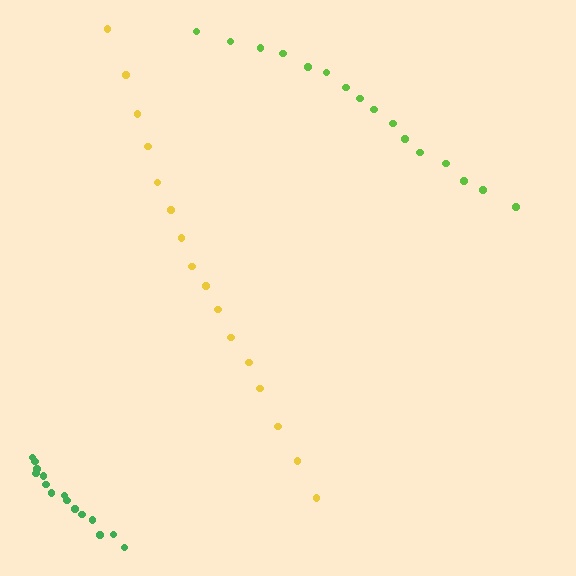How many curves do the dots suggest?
There are 3 distinct paths.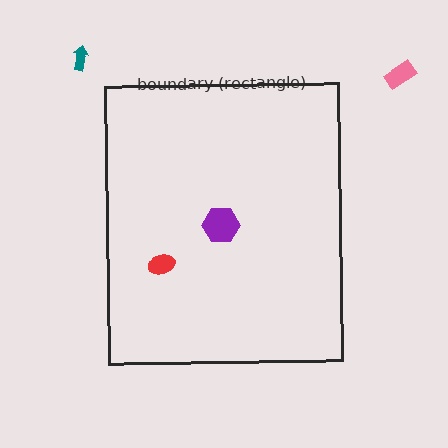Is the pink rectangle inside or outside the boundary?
Outside.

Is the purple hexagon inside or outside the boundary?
Inside.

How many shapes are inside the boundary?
2 inside, 2 outside.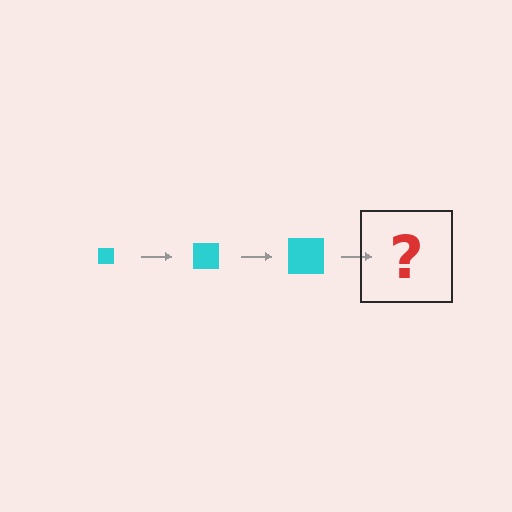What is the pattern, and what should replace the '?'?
The pattern is that the square gets progressively larger each step. The '?' should be a cyan square, larger than the previous one.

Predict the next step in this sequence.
The next step is a cyan square, larger than the previous one.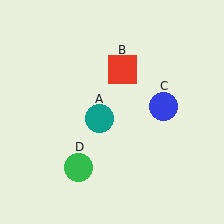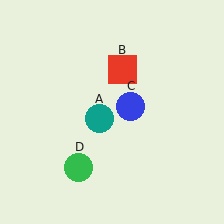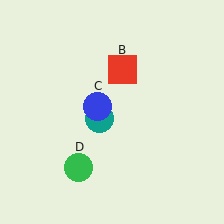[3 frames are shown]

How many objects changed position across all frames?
1 object changed position: blue circle (object C).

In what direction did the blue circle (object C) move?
The blue circle (object C) moved left.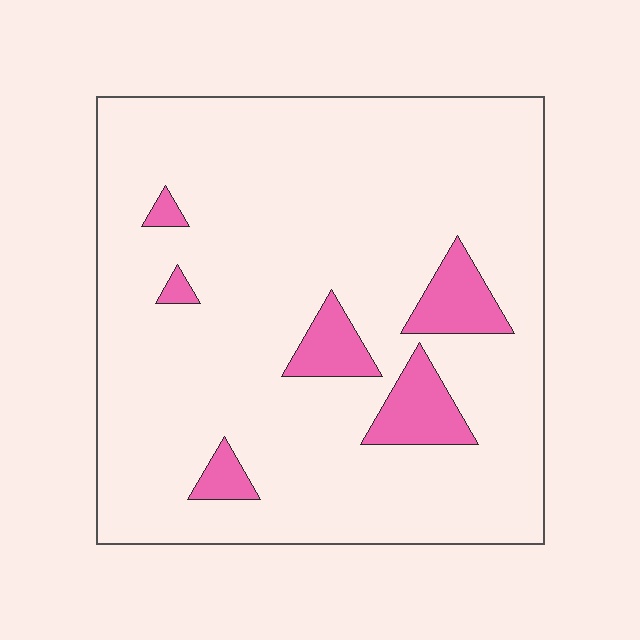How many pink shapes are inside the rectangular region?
6.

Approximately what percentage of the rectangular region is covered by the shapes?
Approximately 10%.